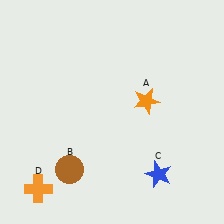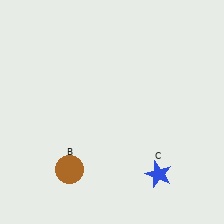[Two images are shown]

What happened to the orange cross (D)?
The orange cross (D) was removed in Image 2. It was in the bottom-left area of Image 1.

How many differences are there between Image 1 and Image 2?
There are 2 differences between the two images.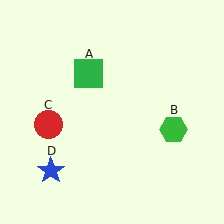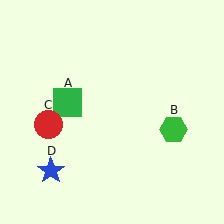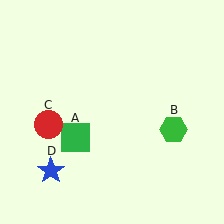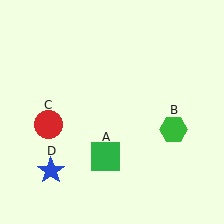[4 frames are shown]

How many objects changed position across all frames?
1 object changed position: green square (object A).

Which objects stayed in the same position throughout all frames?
Green hexagon (object B) and red circle (object C) and blue star (object D) remained stationary.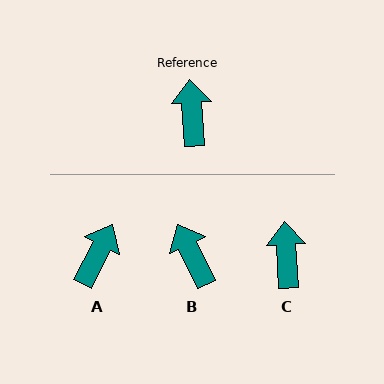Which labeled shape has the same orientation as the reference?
C.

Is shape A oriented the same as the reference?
No, it is off by about 31 degrees.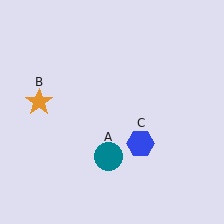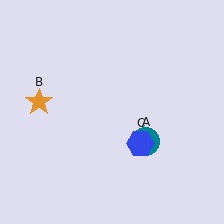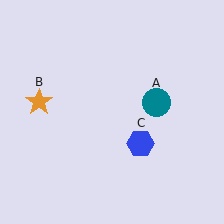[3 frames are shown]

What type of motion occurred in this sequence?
The teal circle (object A) rotated counterclockwise around the center of the scene.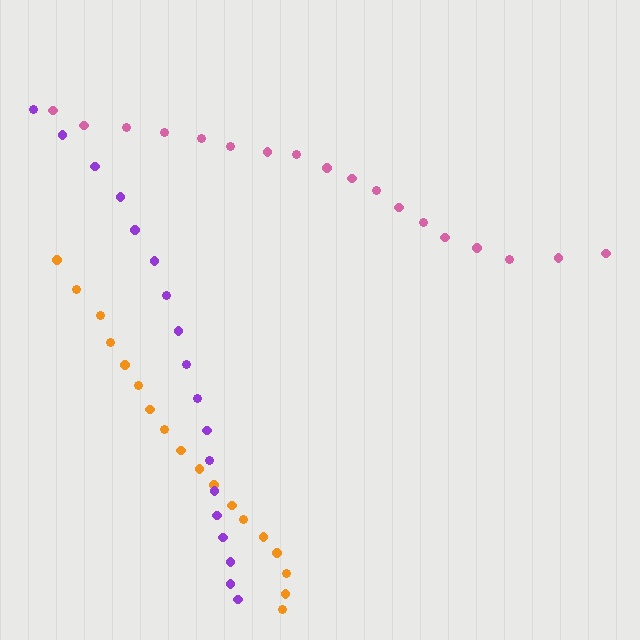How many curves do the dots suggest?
There are 3 distinct paths.